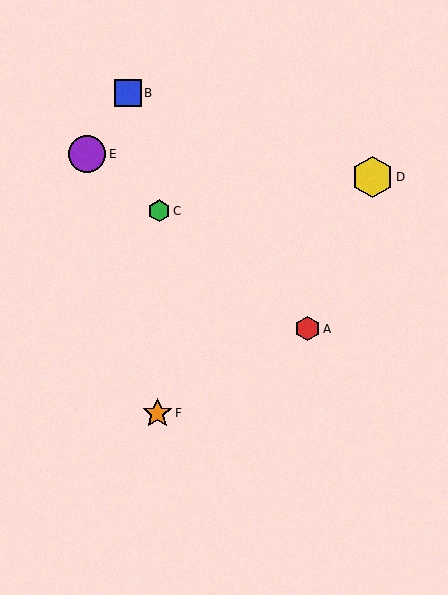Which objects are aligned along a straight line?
Objects A, C, E are aligned along a straight line.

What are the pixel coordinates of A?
Object A is at (308, 329).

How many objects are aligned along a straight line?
3 objects (A, C, E) are aligned along a straight line.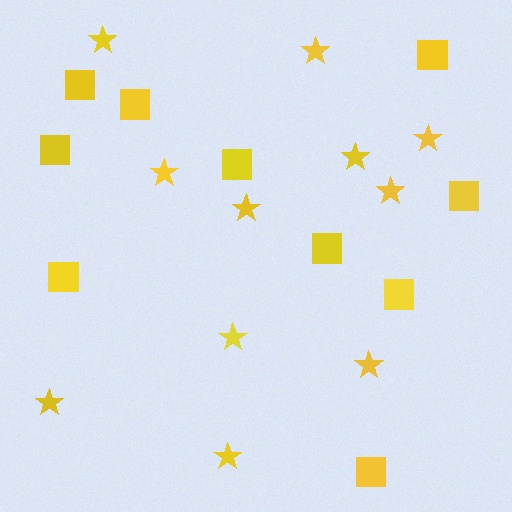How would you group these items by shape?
There are 2 groups: one group of squares (10) and one group of stars (11).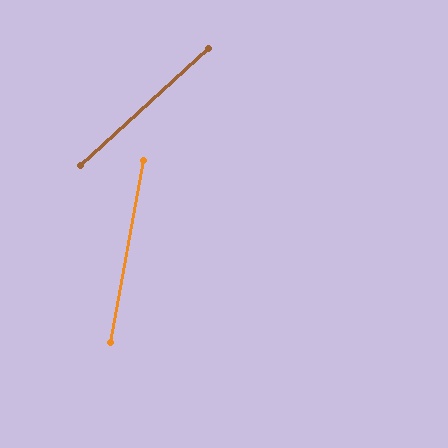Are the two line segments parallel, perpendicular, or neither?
Neither parallel nor perpendicular — they differ by about 37°.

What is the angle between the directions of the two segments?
Approximately 37 degrees.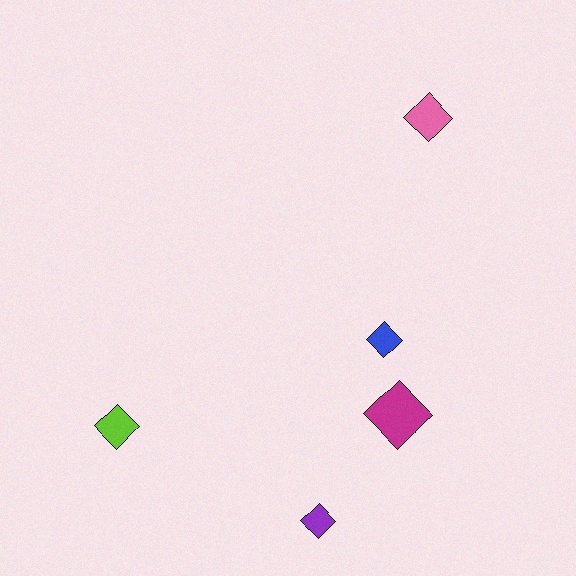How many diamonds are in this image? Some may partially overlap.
There are 5 diamonds.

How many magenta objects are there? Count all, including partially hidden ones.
There is 1 magenta object.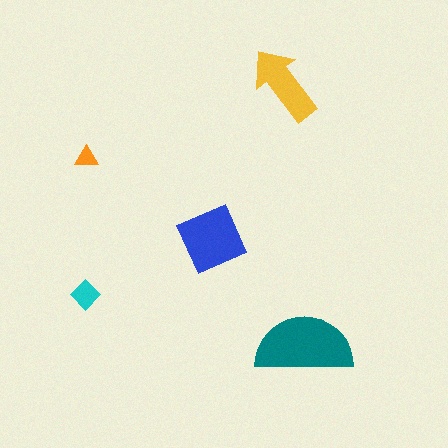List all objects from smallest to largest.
The orange triangle, the cyan diamond, the yellow arrow, the blue square, the teal semicircle.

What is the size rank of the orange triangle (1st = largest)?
5th.